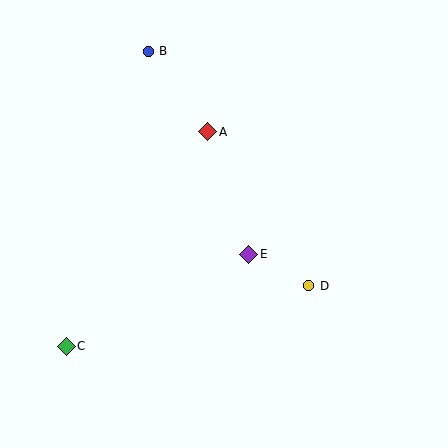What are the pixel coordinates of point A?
Point A is at (208, 132).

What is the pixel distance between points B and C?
The distance between B and C is 306 pixels.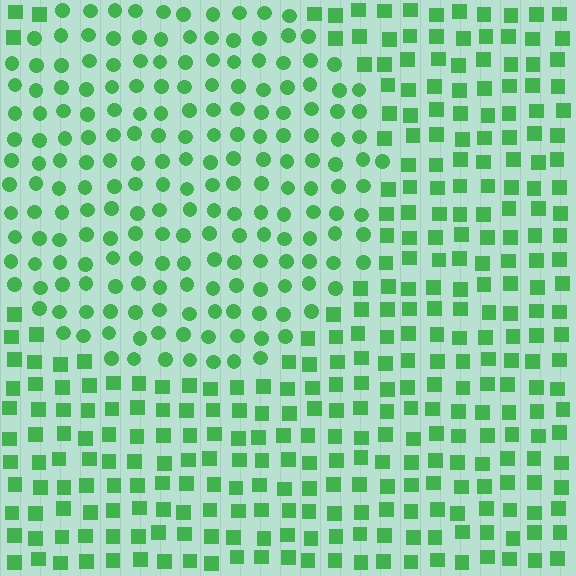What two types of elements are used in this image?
The image uses circles inside the circle region and squares outside it.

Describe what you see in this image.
The image is filled with small green elements arranged in a uniform grid. A circle-shaped region contains circles, while the surrounding area contains squares. The boundary is defined purely by the change in element shape.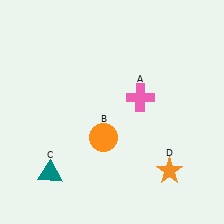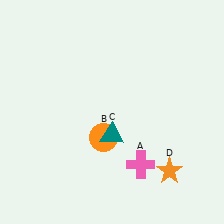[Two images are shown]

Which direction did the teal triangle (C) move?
The teal triangle (C) moved right.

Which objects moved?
The objects that moved are: the pink cross (A), the teal triangle (C).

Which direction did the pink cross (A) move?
The pink cross (A) moved down.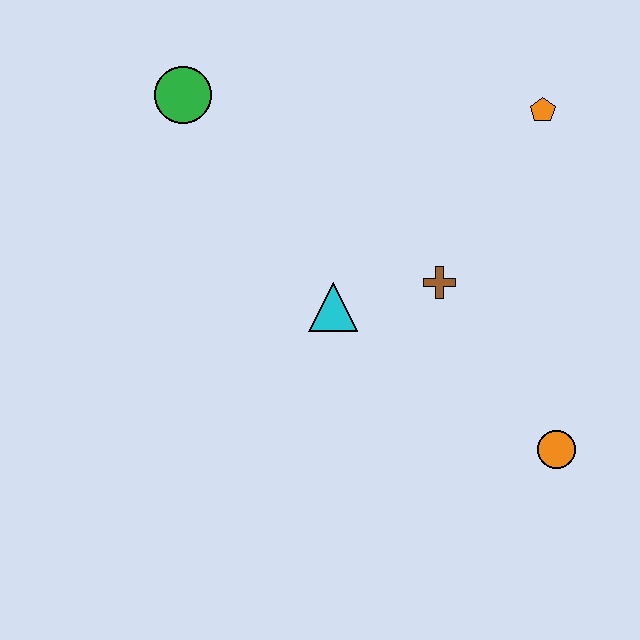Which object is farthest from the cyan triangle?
The orange pentagon is farthest from the cyan triangle.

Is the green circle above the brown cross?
Yes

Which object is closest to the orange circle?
The brown cross is closest to the orange circle.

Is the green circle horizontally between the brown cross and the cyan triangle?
No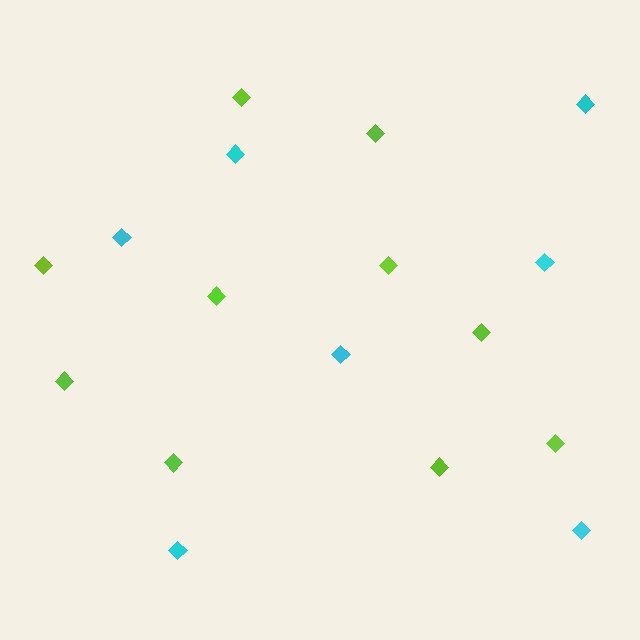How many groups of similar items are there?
There are 2 groups: one group of lime diamonds (10) and one group of cyan diamonds (7).